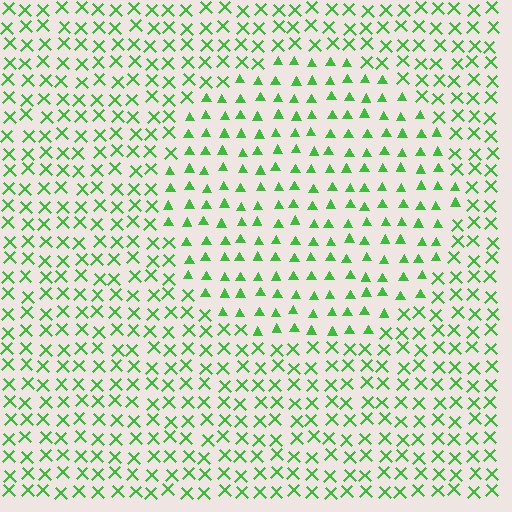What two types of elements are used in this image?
The image uses triangles inside the circle region and X marks outside it.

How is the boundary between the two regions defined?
The boundary is defined by a change in element shape: triangles inside vs. X marks outside. All elements share the same color and spacing.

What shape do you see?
I see a circle.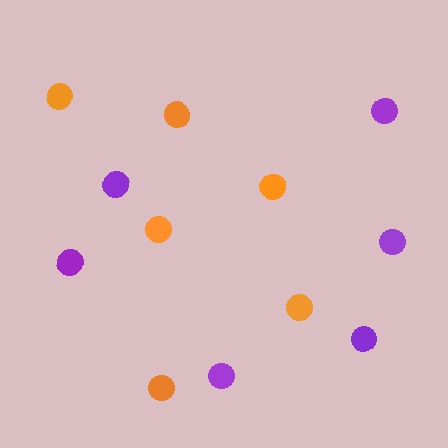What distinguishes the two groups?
There are 2 groups: one group of purple circles (6) and one group of orange circles (6).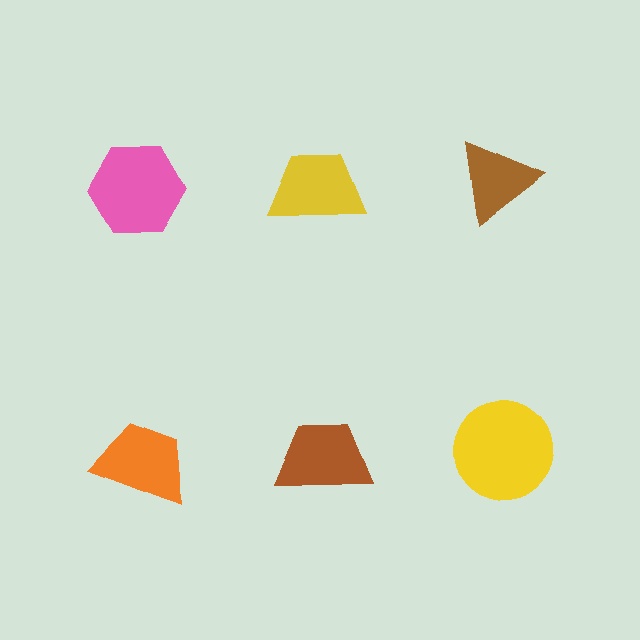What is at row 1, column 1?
A pink hexagon.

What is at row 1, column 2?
A yellow trapezoid.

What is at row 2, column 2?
A brown trapezoid.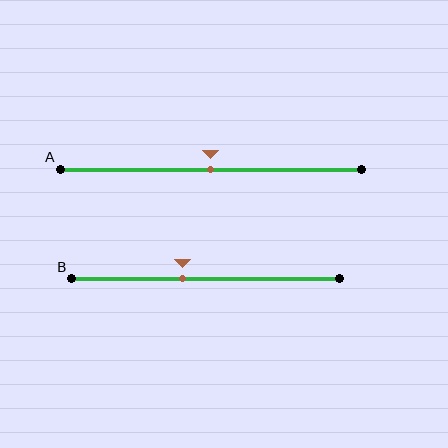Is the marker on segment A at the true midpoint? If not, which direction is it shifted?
Yes, the marker on segment A is at the true midpoint.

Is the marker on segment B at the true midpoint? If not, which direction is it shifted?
No, the marker on segment B is shifted to the left by about 9% of the segment length.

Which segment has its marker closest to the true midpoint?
Segment A has its marker closest to the true midpoint.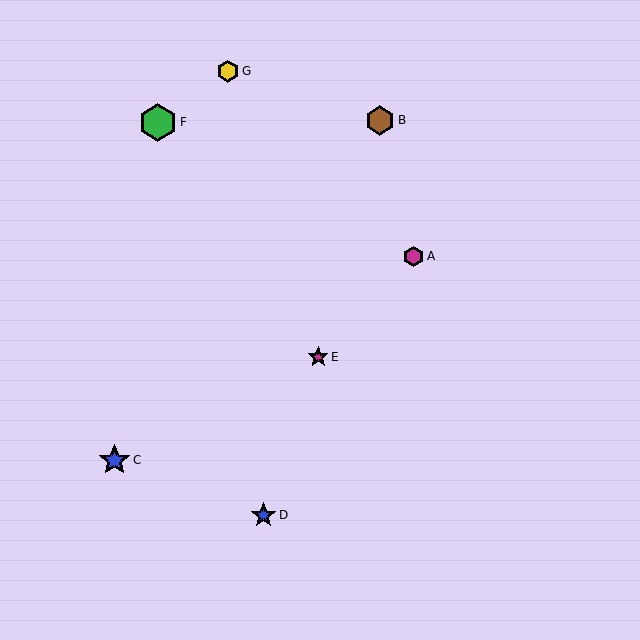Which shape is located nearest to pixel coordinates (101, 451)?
The blue star (labeled C) at (115, 460) is nearest to that location.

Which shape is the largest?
The green hexagon (labeled F) is the largest.